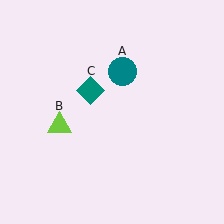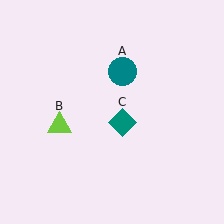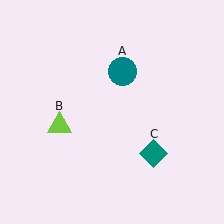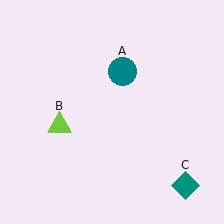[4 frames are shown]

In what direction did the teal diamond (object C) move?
The teal diamond (object C) moved down and to the right.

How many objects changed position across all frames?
1 object changed position: teal diamond (object C).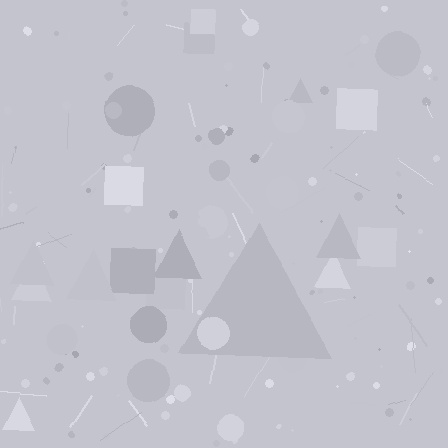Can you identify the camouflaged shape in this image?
The camouflaged shape is a triangle.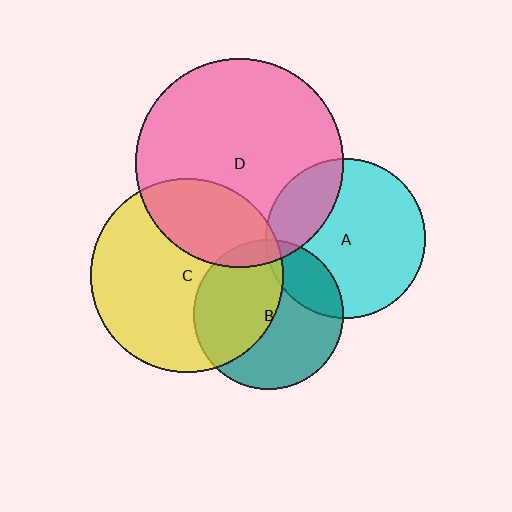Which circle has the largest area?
Circle D (pink).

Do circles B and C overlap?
Yes.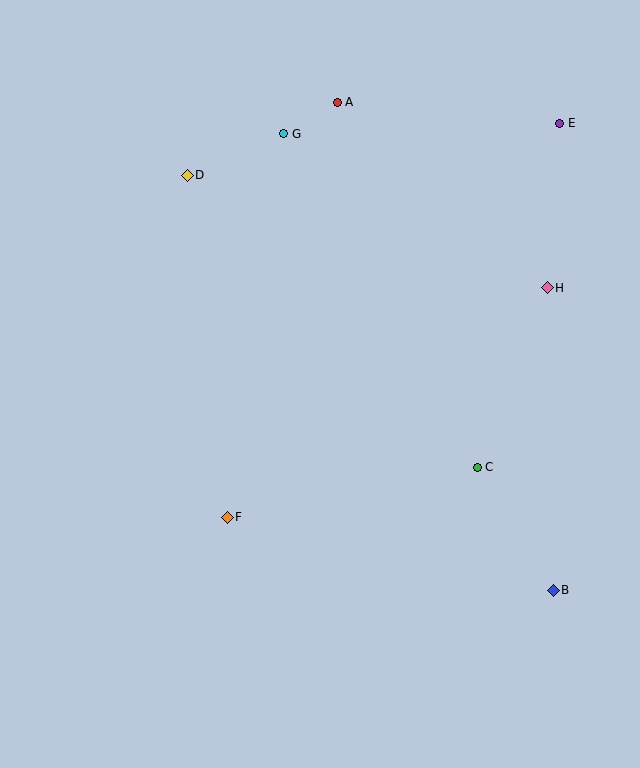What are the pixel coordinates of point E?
Point E is at (560, 123).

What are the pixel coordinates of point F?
Point F is at (227, 517).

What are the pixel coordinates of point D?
Point D is at (187, 175).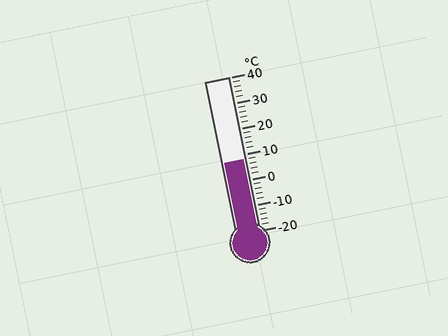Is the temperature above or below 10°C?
The temperature is below 10°C.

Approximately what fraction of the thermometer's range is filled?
The thermometer is filled to approximately 45% of its range.